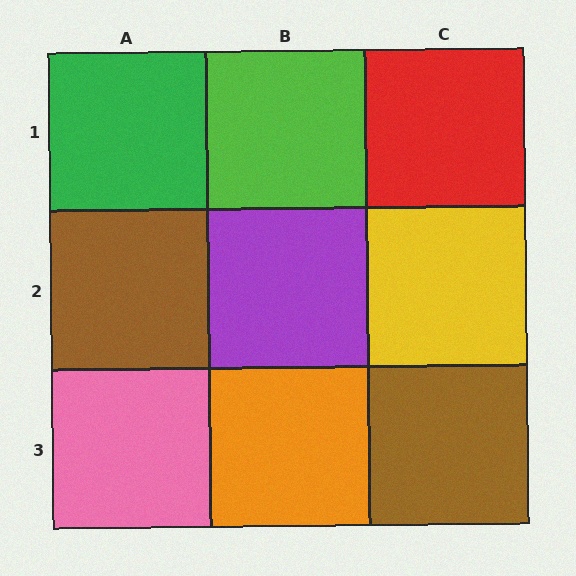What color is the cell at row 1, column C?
Red.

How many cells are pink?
1 cell is pink.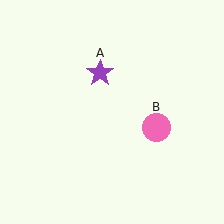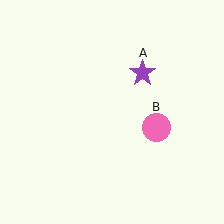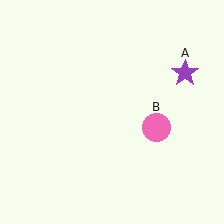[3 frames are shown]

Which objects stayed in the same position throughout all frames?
Pink circle (object B) remained stationary.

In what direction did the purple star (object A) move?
The purple star (object A) moved right.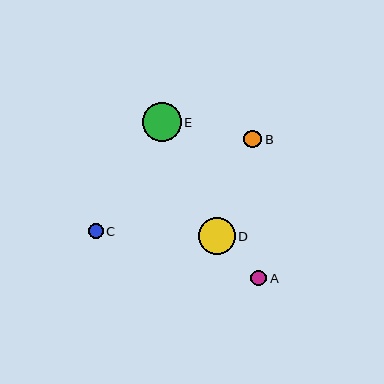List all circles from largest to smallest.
From largest to smallest: E, D, B, A, C.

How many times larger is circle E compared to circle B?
Circle E is approximately 2.2 times the size of circle B.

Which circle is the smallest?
Circle C is the smallest with a size of approximately 15 pixels.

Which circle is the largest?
Circle E is the largest with a size of approximately 39 pixels.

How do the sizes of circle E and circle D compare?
Circle E and circle D are approximately the same size.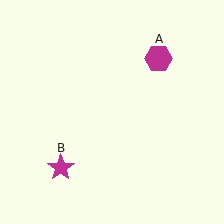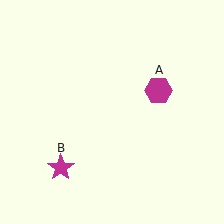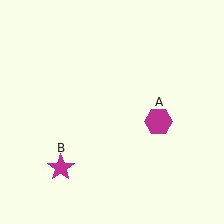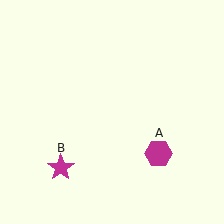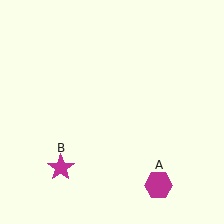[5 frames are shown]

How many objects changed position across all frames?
1 object changed position: magenta hexagon (object A).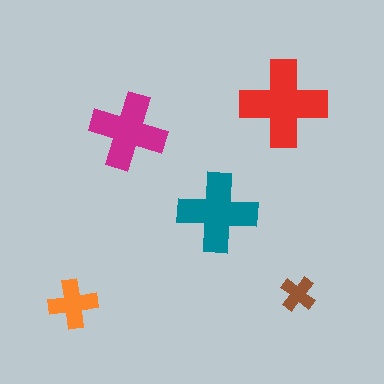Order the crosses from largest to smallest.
the red one, the teal one, the magenta one, the orange one, the brown one.